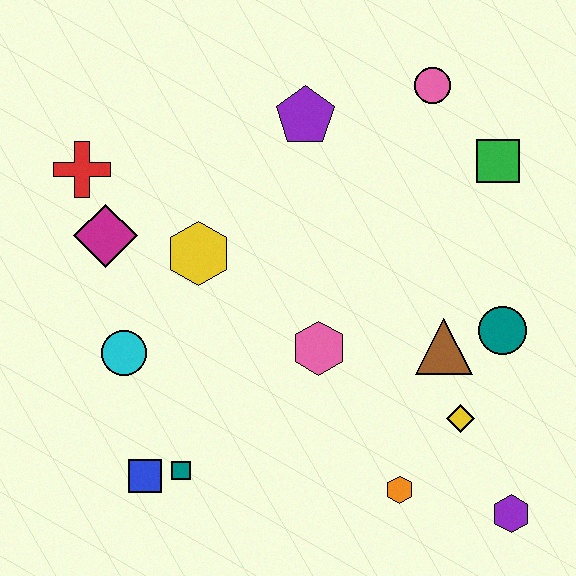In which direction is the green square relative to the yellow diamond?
The green square is above the yellow diamond.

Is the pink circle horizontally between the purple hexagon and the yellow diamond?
No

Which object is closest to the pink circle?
The green square is closest to the pink circle.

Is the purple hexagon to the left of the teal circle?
No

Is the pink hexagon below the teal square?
No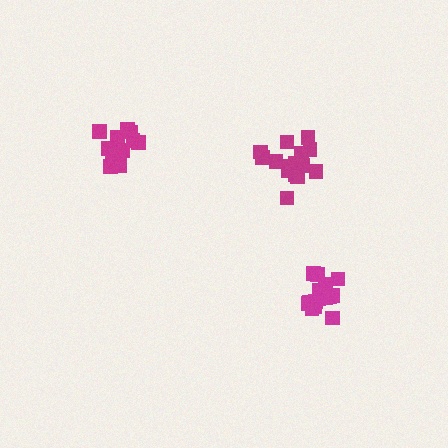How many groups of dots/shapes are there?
There are 3 groups.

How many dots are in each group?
Group 1: 16 dots, Group 2: 17 dots, Group 3: 12 dots (45 total).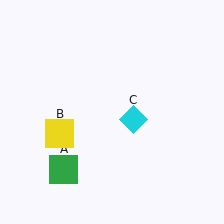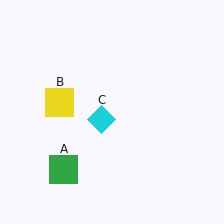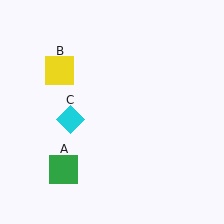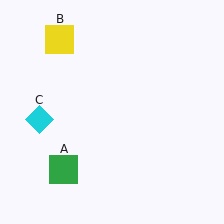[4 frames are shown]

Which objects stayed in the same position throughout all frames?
Green square (object A) remained stationary.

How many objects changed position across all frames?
2 objects changed position: yellow square (object B), cyan diamond (object C).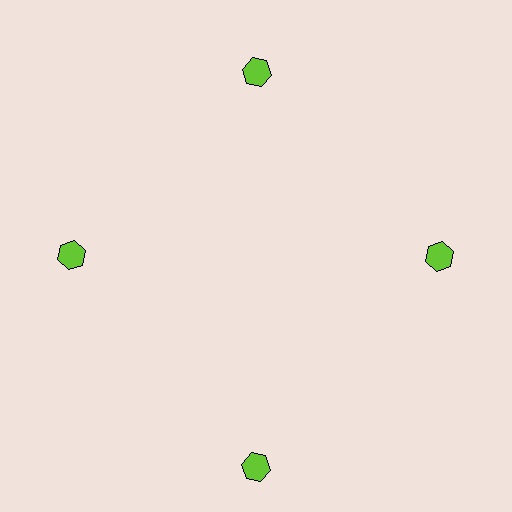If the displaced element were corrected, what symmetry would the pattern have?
It would have 4-fold rotational symmetry — the pattern would map onto itself every 90 degrees.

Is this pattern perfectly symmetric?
No. The 4 lime hexagons are arranged in a ring, but one element near the 6 o'clock position is pushed outward from the center, breaking the 4-fold rotational symmetry.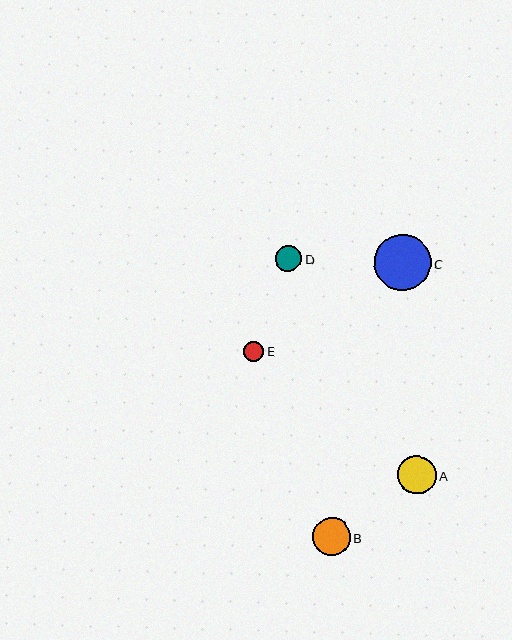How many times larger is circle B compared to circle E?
Circle B is approximately 1.9 times the size of circle E.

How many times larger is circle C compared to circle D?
Circle C is approximately 2.2 times the size of circle D.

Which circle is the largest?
Circle C is the largest with a size of approximately 56 pixels.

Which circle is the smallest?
Circle E is the smallest with a size of approximately 20 pixels.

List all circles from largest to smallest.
From largest to smallest: C, A, B, D, E.